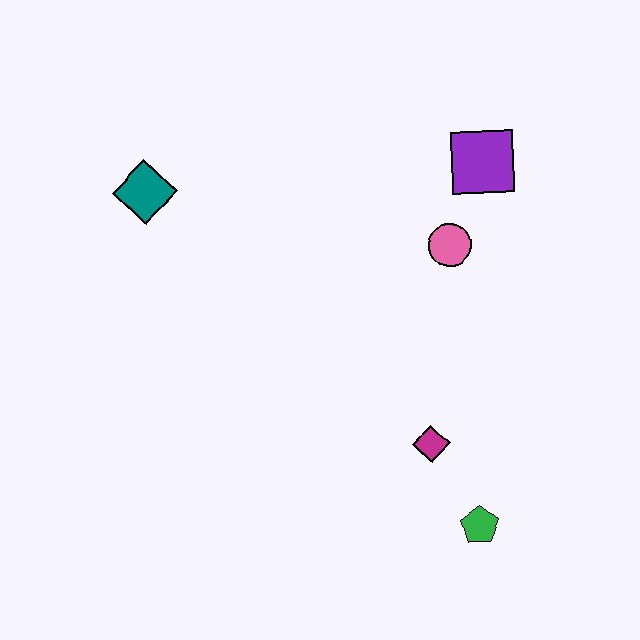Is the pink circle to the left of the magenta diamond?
No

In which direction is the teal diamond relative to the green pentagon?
The teal diamond is above the green pentagon.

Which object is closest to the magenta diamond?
The green pentagon is closest to the magenta diamond.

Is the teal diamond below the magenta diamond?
No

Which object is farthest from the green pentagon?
The teal diamond is farthest from the green pentagon.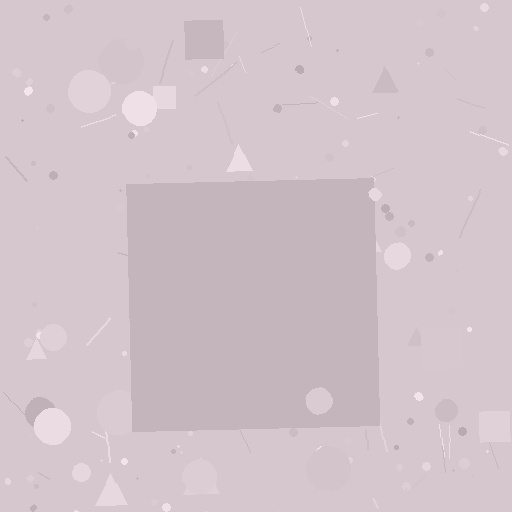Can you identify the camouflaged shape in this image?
The camouflaged shape is a square.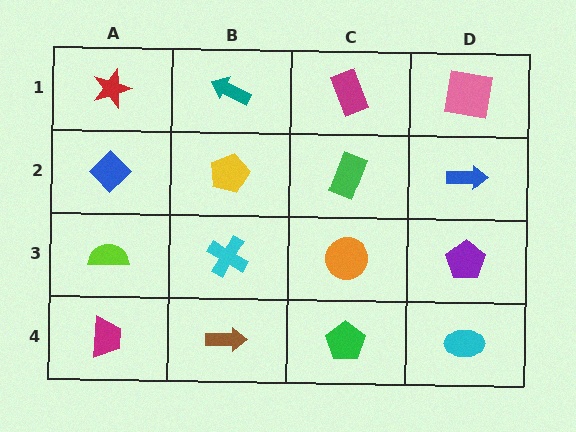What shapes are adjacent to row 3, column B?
A yellow pentagon (row 2, column B), a brown arrow (row 4, column B), a lime semicircle (row 3, column A), an orange circle (row 3, column C).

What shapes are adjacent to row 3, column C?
A green rectangle (row 2, column C), a green pentagon (row 4, column C), a cyan cross (row 3, column B), a purple pentagon (row 3, column D).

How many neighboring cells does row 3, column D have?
3.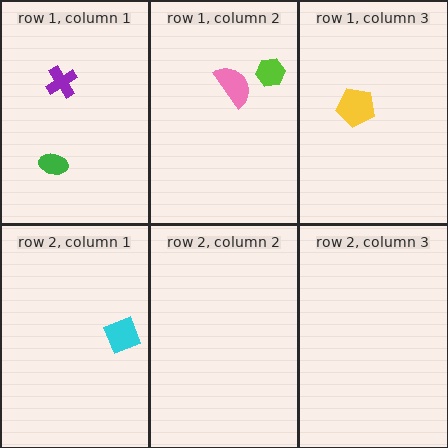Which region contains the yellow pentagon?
The row 1, column 3 region.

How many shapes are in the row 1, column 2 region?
2.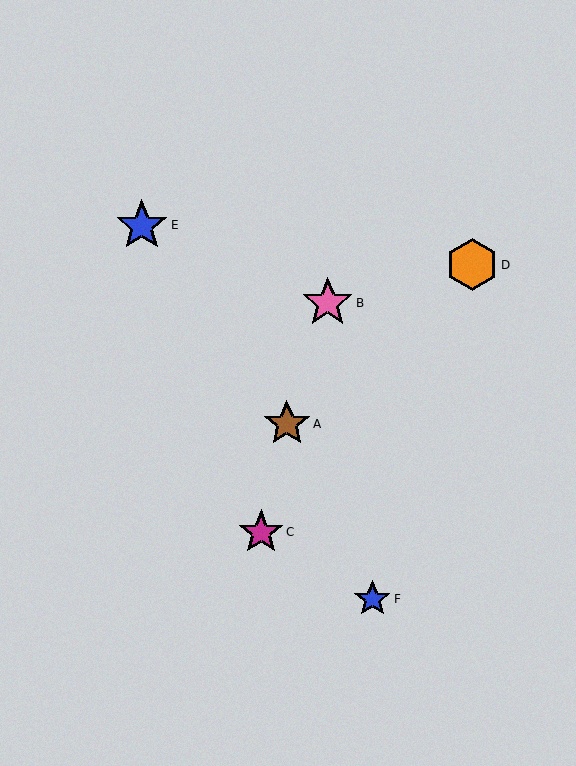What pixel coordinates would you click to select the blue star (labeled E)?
Click at (142, 225) to select the blue star E.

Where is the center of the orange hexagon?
The center of the orange hexagon is at (472, 265).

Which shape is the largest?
The orange hexagon (labeled D) is the largest.